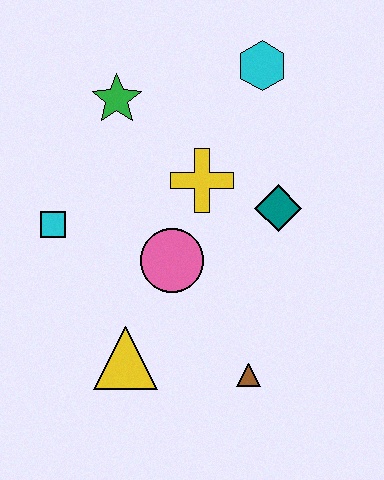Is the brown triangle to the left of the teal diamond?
Yes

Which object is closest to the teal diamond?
The yellow cross is closest to the teal diamond.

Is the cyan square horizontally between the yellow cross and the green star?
No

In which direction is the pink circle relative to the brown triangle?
The pink circle is above the brown triangle.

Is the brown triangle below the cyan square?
Yes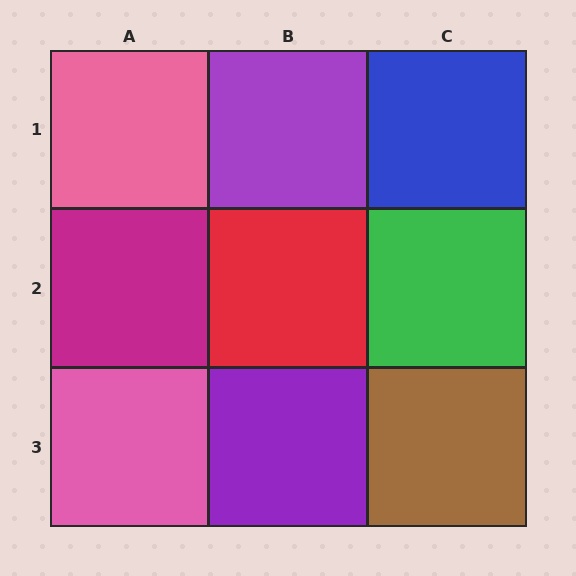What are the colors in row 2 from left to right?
Magenta, red, green.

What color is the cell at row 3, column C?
Brown.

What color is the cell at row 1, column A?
Pink.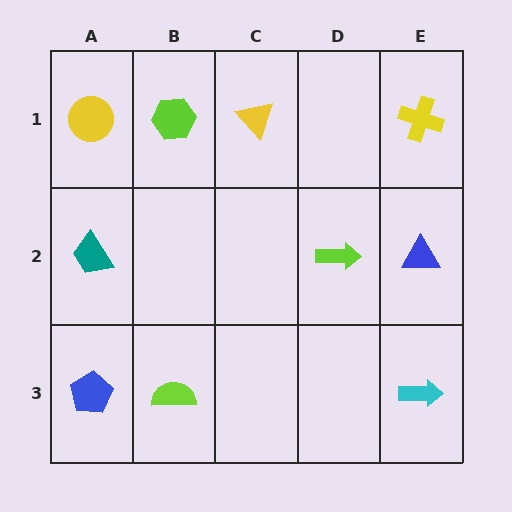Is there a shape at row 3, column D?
No, that cell is empty.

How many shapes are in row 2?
3 shapes.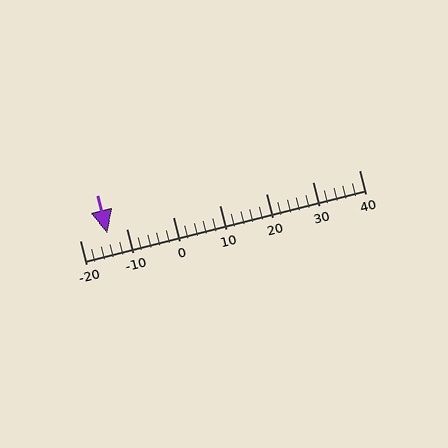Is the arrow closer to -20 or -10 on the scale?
The arrow is closer to -10.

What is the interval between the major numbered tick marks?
The major tick marks are spaced 10 units apart.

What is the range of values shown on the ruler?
The ruler shows values from -20 to 40.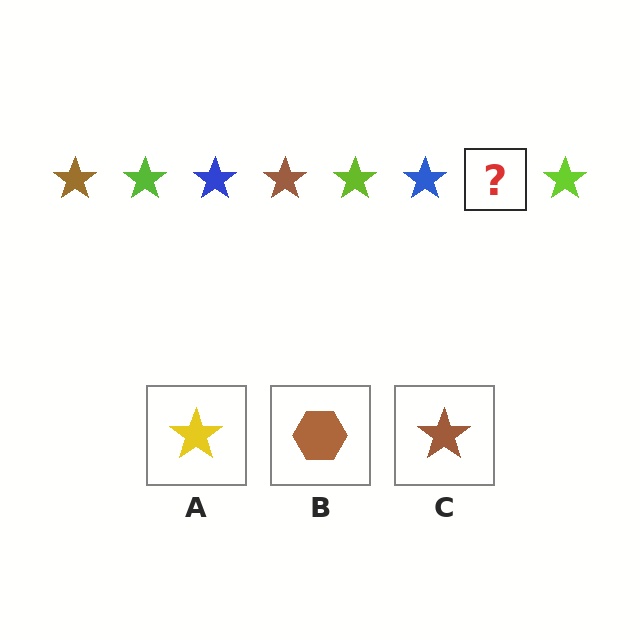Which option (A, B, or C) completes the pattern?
C.